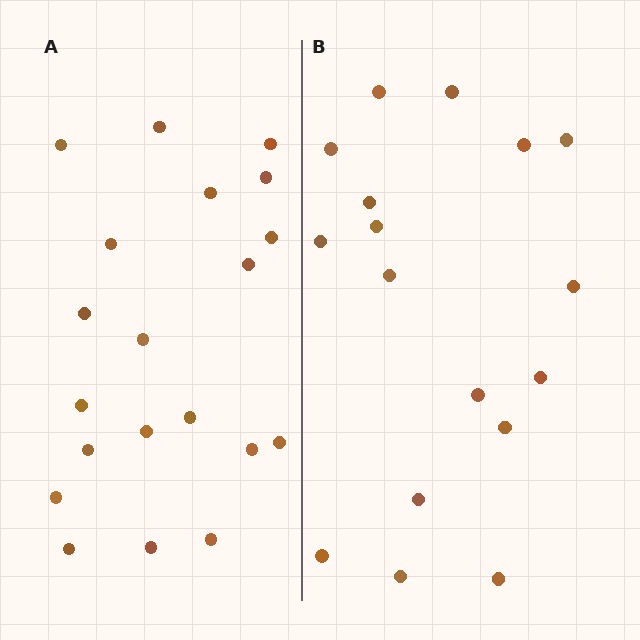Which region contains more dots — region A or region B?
Region A (the left region) has more dots.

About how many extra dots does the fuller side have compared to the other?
Region A has just a few more — roughly 2 or 3 more dots than region B.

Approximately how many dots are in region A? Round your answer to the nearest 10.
About 20 dots.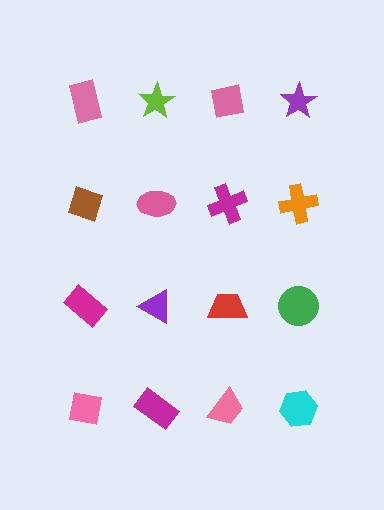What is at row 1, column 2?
A lime star.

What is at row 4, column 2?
A magenta rectangle.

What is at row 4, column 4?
A cyan hexagon.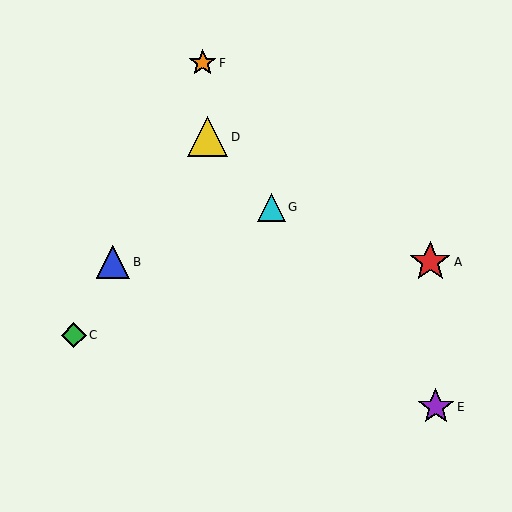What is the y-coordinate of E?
Object E is at y≈407.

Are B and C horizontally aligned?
No, B is at y≈262 and C is at y≈335.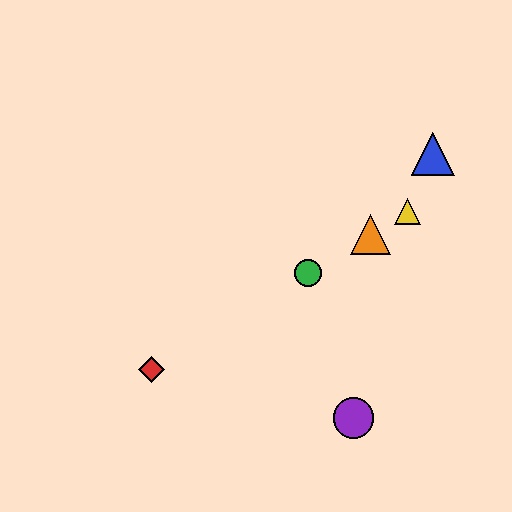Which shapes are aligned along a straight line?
The red diamond, the green circle, the yellow triangle, the orange triangle are aligned along a straight line.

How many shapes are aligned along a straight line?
4 shapes (the red diamond, the green circle, the yellow triangle, the orange triangle) are aligned along a straight line.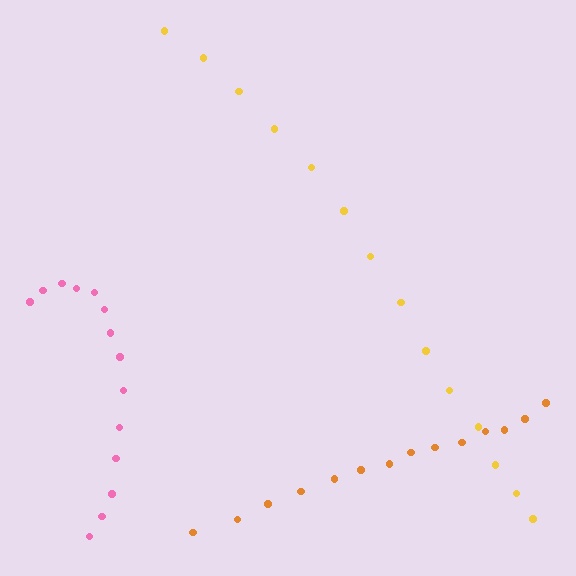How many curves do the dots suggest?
There are 3 distinct paths.